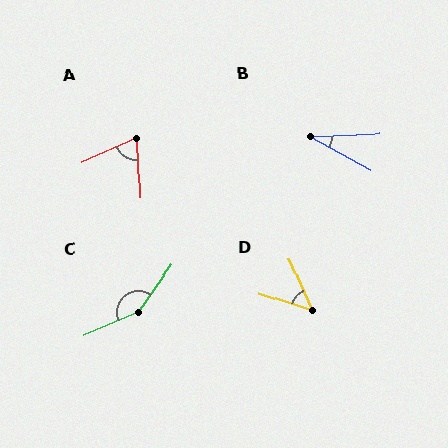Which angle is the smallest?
B, at approximately 31 degrees.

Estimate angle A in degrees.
Approximately 68 degrees.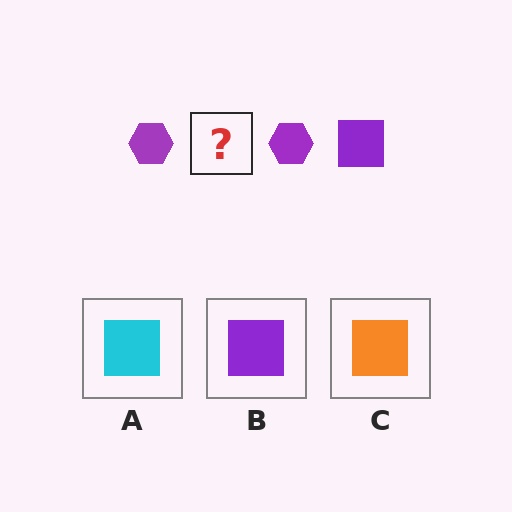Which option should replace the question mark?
Option B.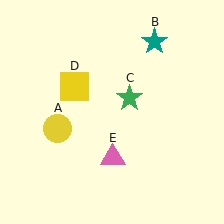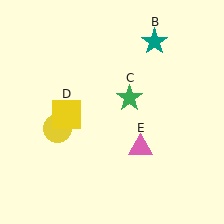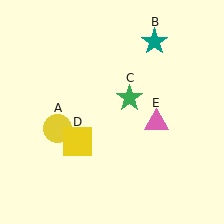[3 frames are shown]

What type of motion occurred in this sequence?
The yellow square (object D), pink triangle (object E) rotated counterclockwise around the center of the scene.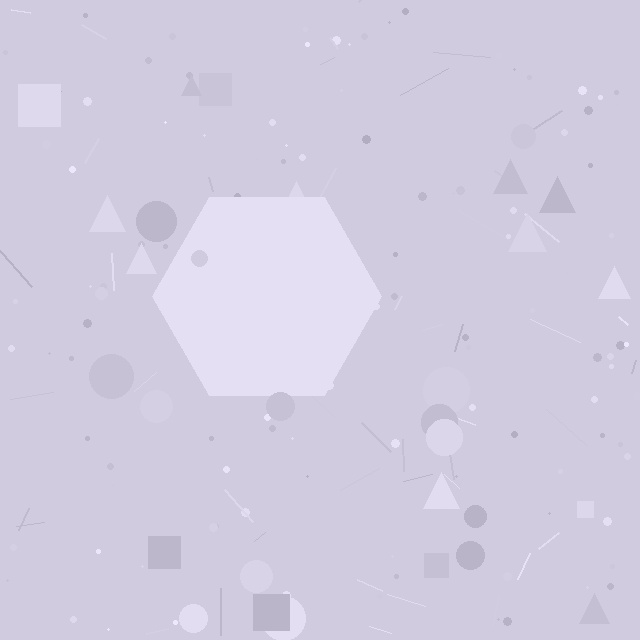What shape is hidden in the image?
A hexagon is hidden in the image.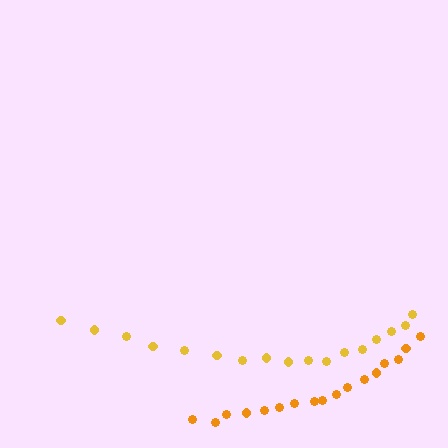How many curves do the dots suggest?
There are 2 distinct paths.